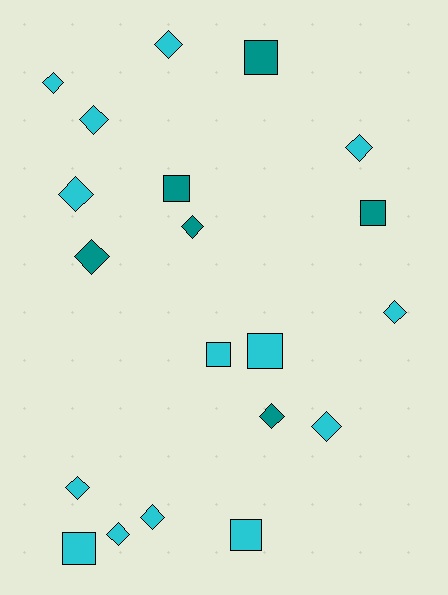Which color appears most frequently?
Cyan, with 14 objects.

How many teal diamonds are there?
There are 3 teal diamonds.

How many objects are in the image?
There are 20 objects.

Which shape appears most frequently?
Diamond, with 13 objects.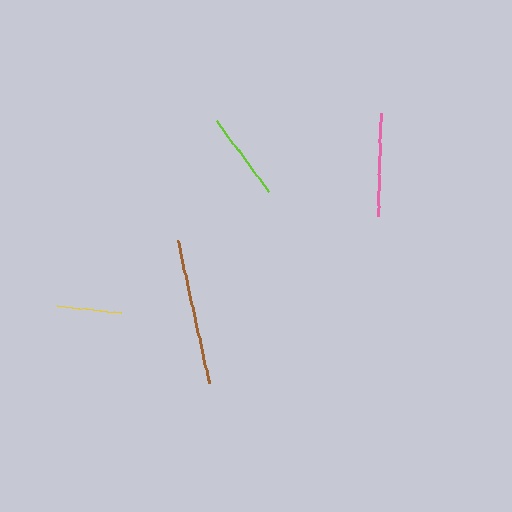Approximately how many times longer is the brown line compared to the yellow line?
The brown line is approximately 2.3 times the length of the yellow line.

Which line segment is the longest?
The brown line is the longest at approximately 146 pixels.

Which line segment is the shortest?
The yellow line is the shortest at approximately 64 pixels.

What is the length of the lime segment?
The lime segment is approximately 87 pixels long.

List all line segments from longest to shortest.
From longest to shortest: brown, pink, lime, yellow.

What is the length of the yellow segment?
The yellow segment is approximately 64 pixels long.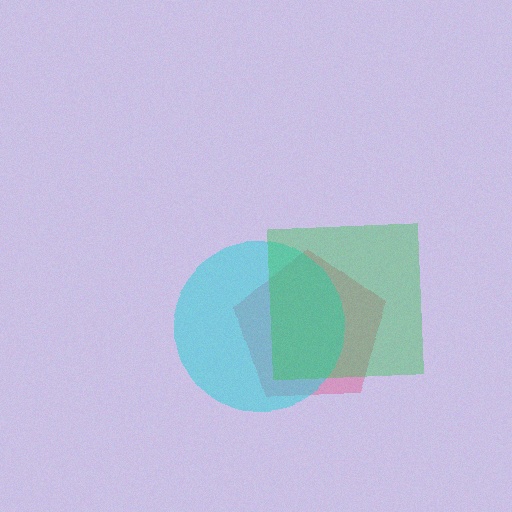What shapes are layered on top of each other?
The layered shapes are: a pink pentagon, a cyan circle, a green square.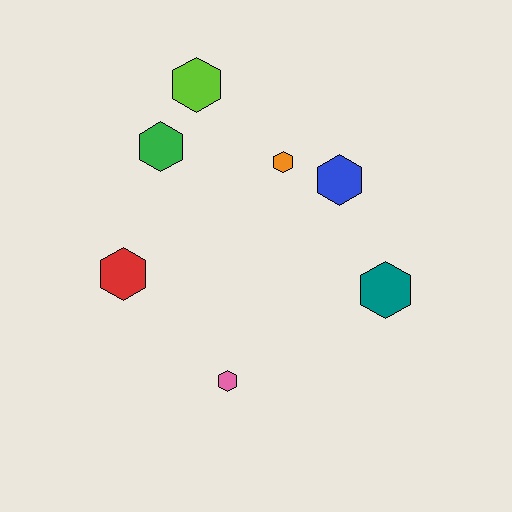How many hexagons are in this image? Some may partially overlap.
There are 7 hexagons.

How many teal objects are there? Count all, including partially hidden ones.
There is 1 teal object.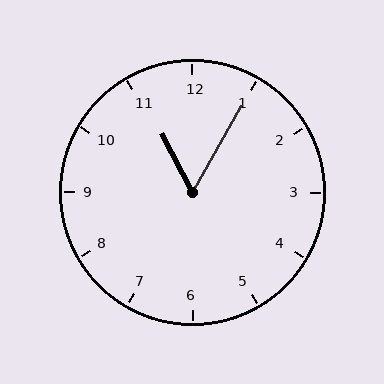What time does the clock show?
11:05.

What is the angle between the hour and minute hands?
Approximately 58 degrees.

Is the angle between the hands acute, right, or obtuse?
It is acute.